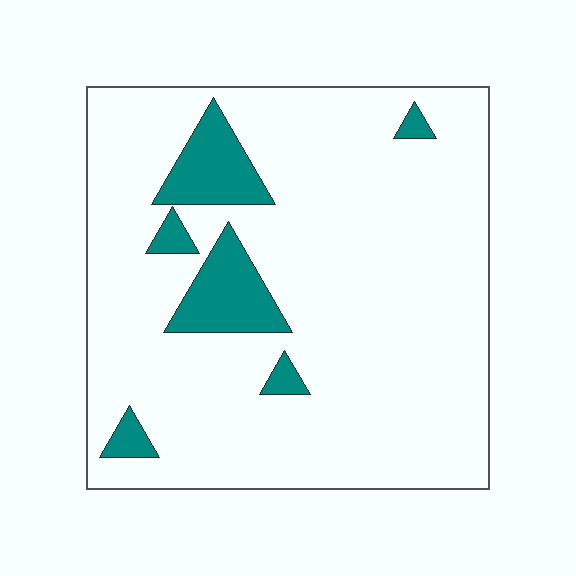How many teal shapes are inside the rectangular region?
6.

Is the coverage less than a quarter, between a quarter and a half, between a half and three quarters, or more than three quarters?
Less than a quarter.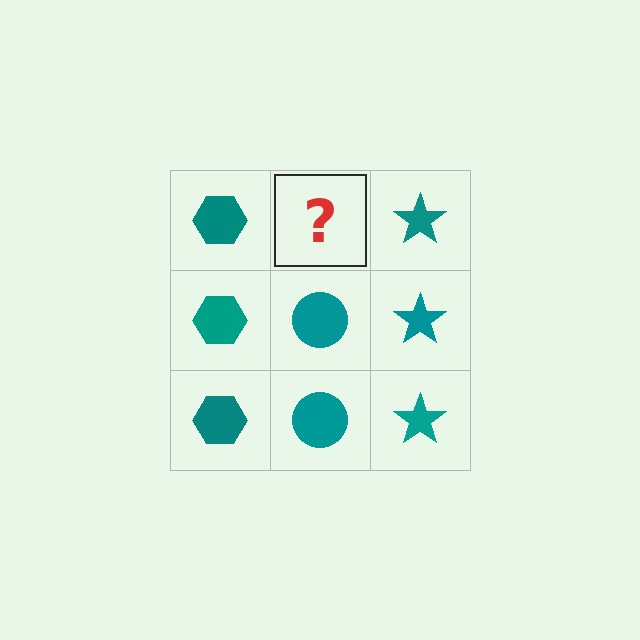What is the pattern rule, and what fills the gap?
The rule is that each column has a consistent shape. The gap should be filled with a teal circle.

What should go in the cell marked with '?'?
The missing cell should contain a teal circle.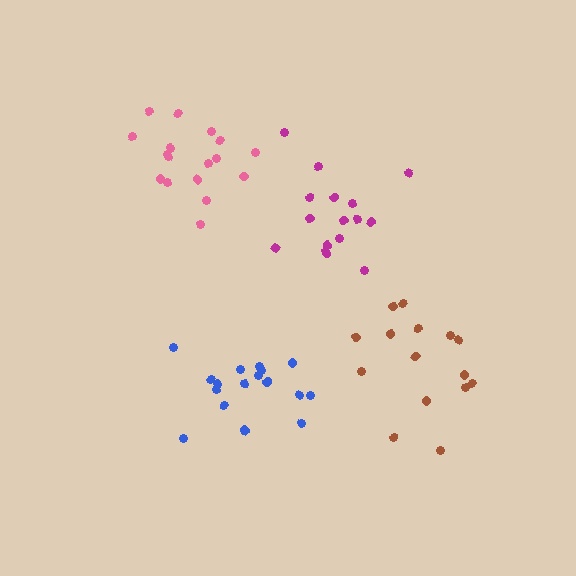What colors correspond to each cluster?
The clusters are colored: brown, magenta, pink, blue.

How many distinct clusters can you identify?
There are 4 distinct clusters.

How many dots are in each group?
Group 1: 15 dots, Group 2: 16 dots, Group 3: 17 dots, Group 4: 17 dots (65 total).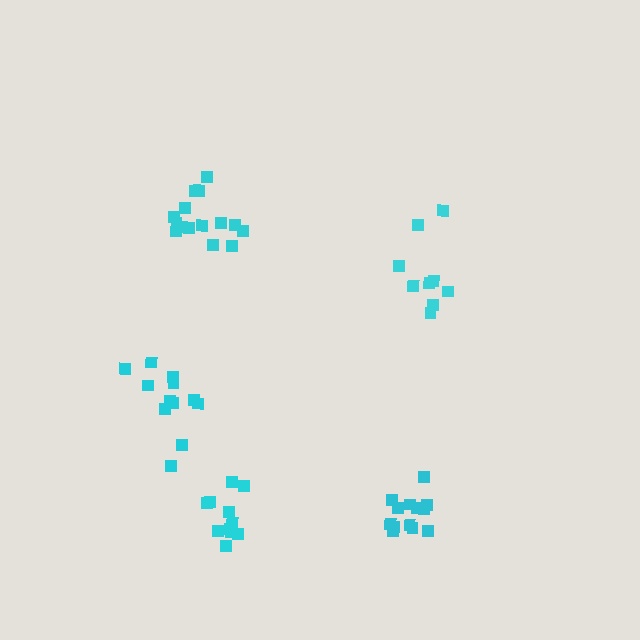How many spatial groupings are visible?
There are 5 spatial groupings.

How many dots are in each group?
Group 1: 9 dots, Group 2: 15 dots, Group 3: 12 dots, Group 4: 11 dots, Group 5: 13 dots (60 total).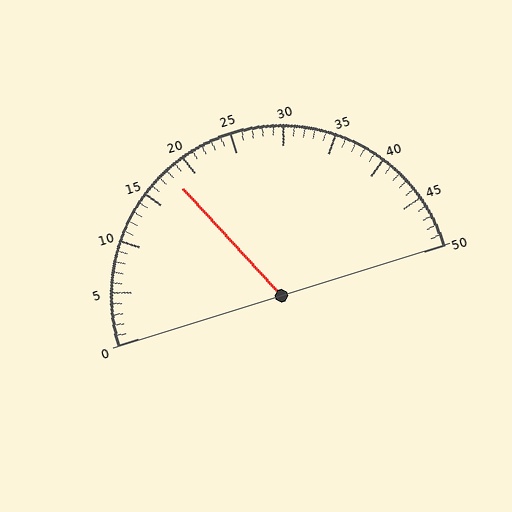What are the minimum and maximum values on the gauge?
The gauge ranges from 0 to 50.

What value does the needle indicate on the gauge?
The needle indicates approximately 18.